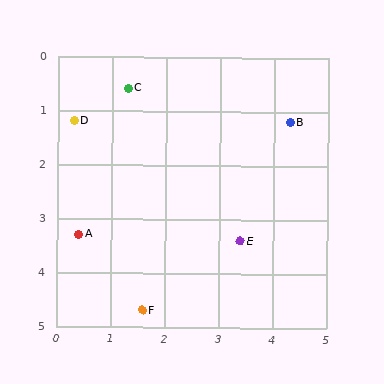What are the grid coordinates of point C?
Point C is at approximately (1.3, 0.6).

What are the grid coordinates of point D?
Point D is at approximately (0.3, 1.2).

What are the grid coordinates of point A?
Point A is at approximately (0.4, 3.3).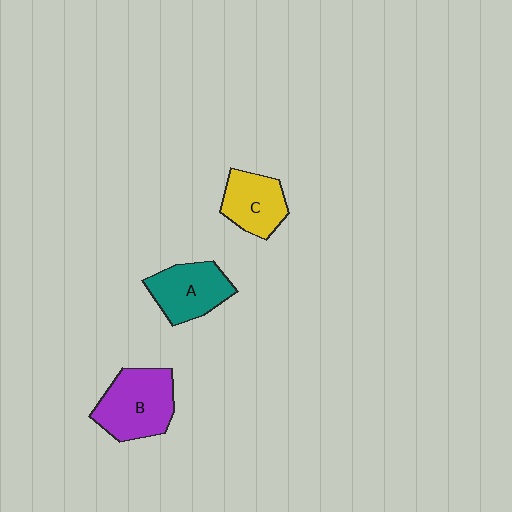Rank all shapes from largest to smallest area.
From largest to smallest: B (purple), A (teal), C (yellow).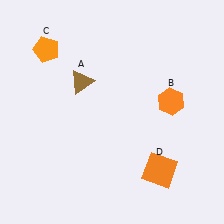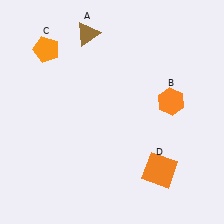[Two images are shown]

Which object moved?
The brown triangle (A) moved up.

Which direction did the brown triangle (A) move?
The brown triangle (A) moved up.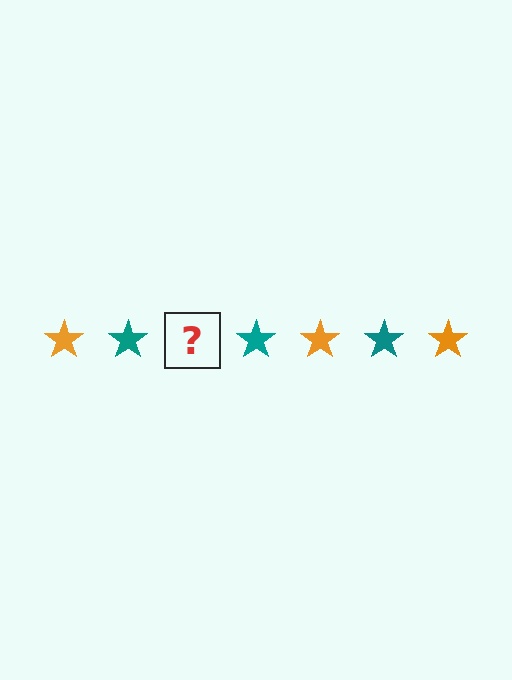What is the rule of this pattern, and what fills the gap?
The rule is that the pattern cycles through orange, teal stars. The gap should be filled with an orange star.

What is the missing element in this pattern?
The missing element is an orange star.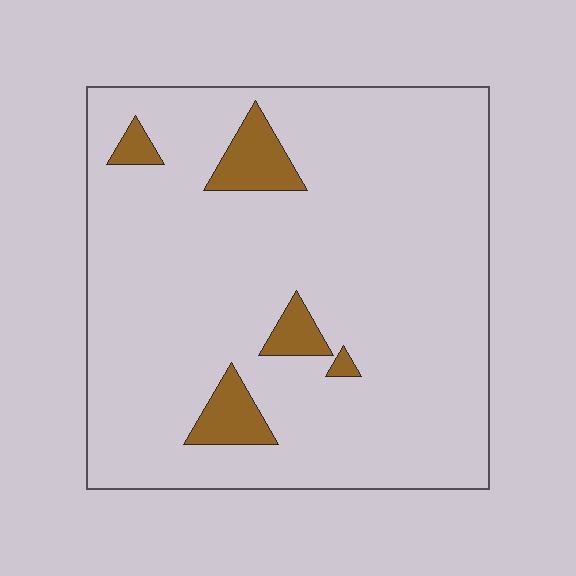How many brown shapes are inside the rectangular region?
5.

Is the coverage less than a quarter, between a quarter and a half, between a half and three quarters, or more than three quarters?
Less than a quarter.